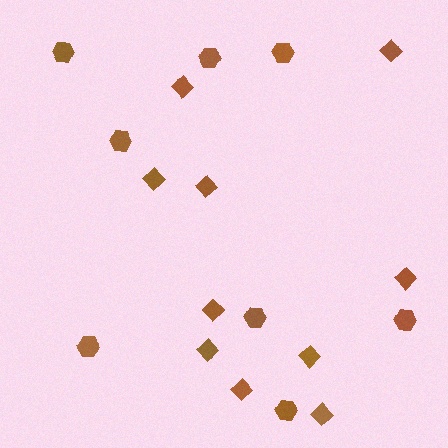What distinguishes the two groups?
There are 2 groups: one group of hexagons (8) and one group of diamonds (10).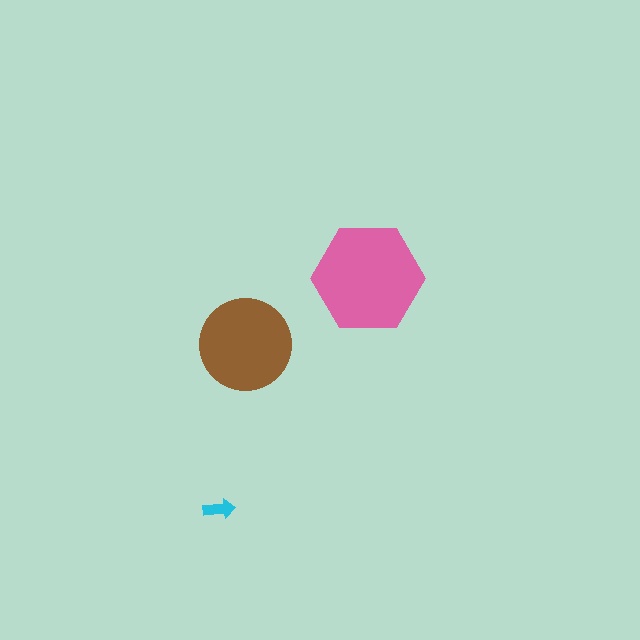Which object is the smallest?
The cyan arrow.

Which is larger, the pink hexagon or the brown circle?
The pink hexagon.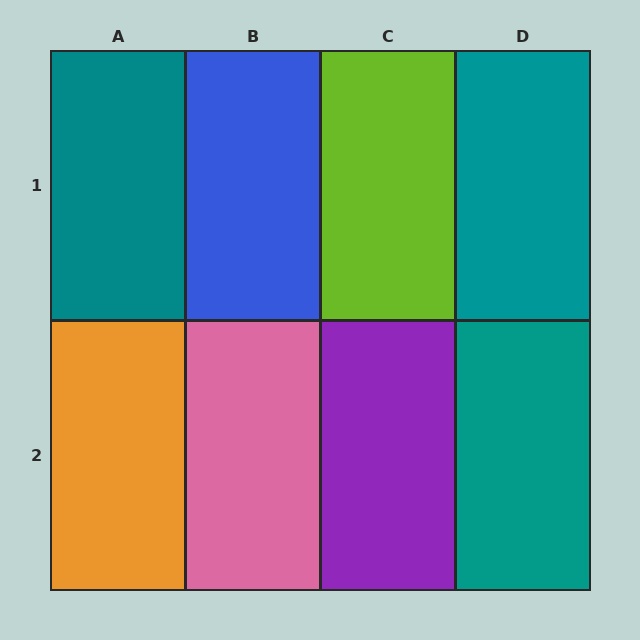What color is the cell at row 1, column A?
Teal.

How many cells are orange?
1 cell is orange.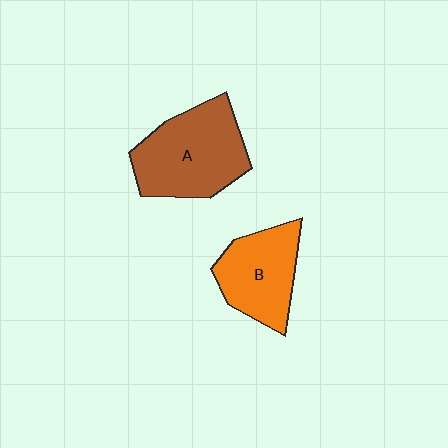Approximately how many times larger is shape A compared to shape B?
Approximately 1.3 times.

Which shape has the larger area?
Shape A (brown).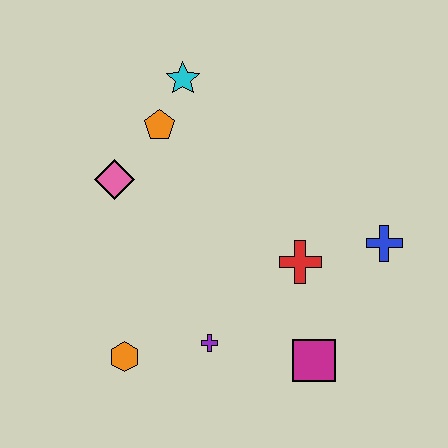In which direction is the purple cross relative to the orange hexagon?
The purple cross is to the right of the orange hexagon.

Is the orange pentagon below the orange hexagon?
No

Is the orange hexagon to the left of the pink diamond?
No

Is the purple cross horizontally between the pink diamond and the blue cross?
Yes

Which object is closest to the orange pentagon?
The cyan star is closest to the orange pentagon.